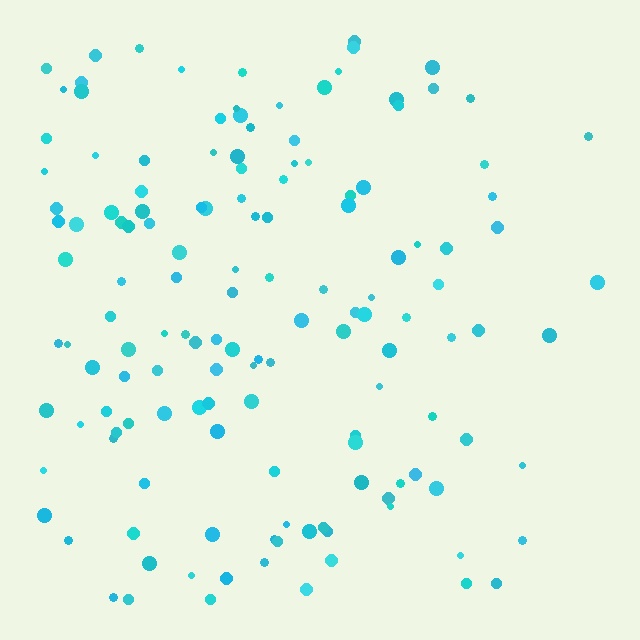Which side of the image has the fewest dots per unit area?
The right.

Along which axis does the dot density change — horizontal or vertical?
Horizontal.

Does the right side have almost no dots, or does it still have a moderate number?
Still a moderate number, just noticeably fewer than the left.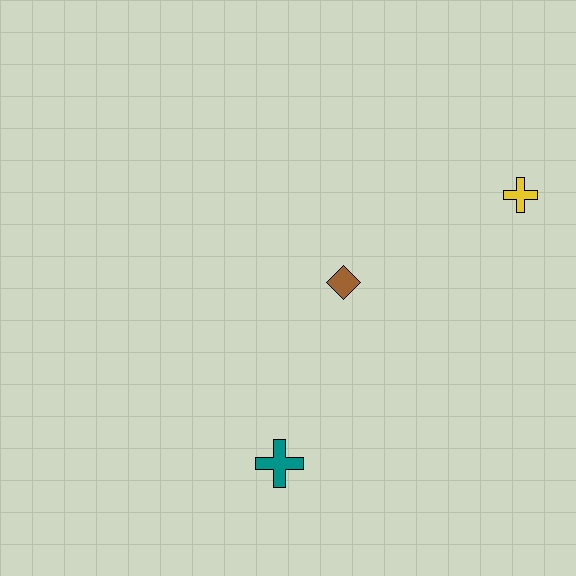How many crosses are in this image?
There are 2 crosses.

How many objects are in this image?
There are 3 objects.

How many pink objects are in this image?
There are no pink objects.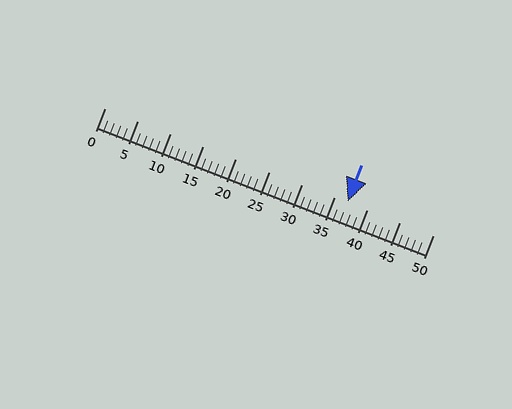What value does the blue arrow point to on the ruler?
The blue arrow points to approximately 37.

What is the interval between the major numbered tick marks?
The major tick marks are spaced 5 units apart.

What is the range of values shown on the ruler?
The ruler shows values from 0 to 50.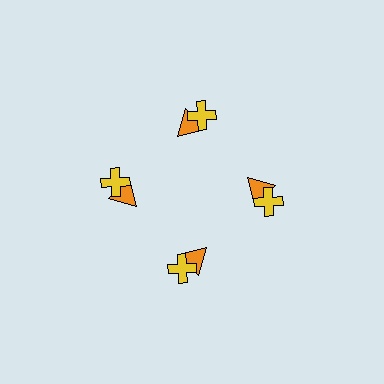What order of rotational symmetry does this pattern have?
This pattern has 4-fold rotational symmetry.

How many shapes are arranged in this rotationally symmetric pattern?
There are 8 shapes, arranged in 4 groups of 2.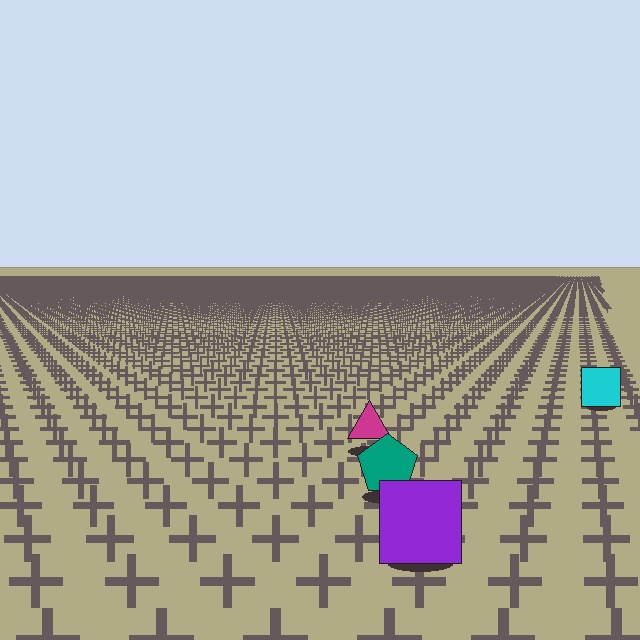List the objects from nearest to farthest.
From nearest to farthest: the purple square, the teal pentagon, the magenta triangle, the cyan square.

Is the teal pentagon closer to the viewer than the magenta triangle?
Yes. The teal pentagon is closer — you can tell from the texture gradient: the ground texture is coarser near it.